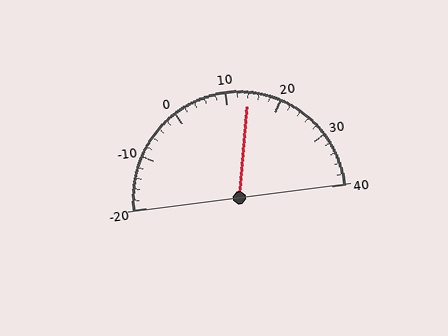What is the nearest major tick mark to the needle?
The nearest major tick mark is 10.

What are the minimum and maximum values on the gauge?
The gauge ranges from -20 to 40.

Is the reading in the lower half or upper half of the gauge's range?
The reading is in the upper half of the range (-20 to 40).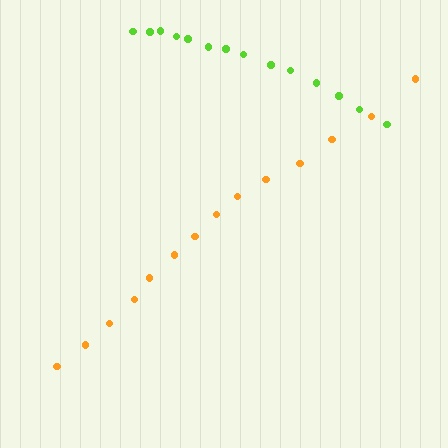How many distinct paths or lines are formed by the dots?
There are 2 distinct paths.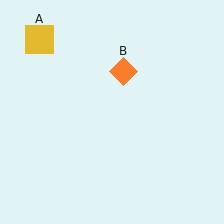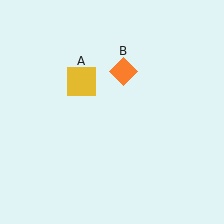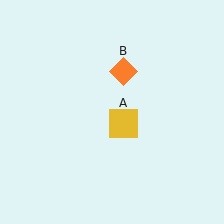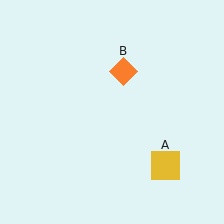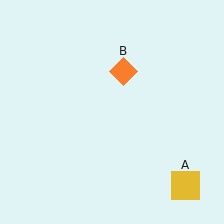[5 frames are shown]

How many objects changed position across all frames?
1 object changed position: yellow square (object A).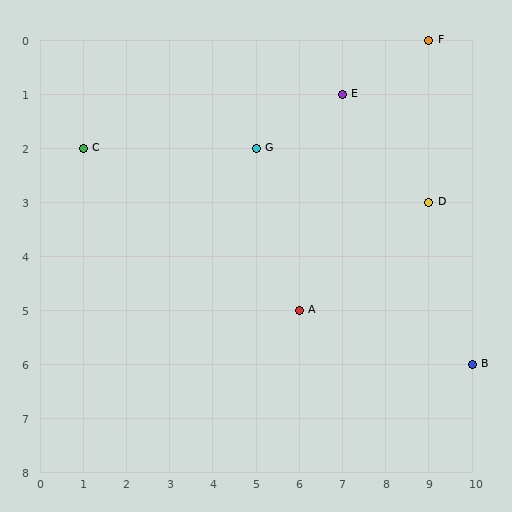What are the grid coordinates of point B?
Point B is at grid coordinates (10, 6).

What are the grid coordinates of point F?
Point F is at grid coordinates (9, 0).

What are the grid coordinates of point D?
Point D is at grid coordinates (9, 3).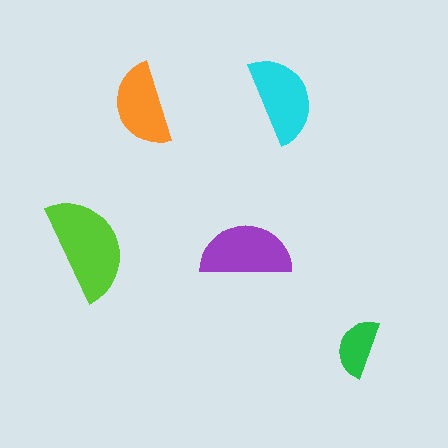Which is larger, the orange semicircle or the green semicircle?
The orange one.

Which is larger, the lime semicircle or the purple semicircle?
The lime one.